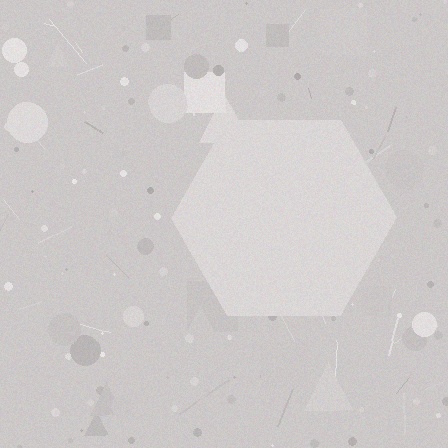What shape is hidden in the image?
A hexagon is hidden in the image.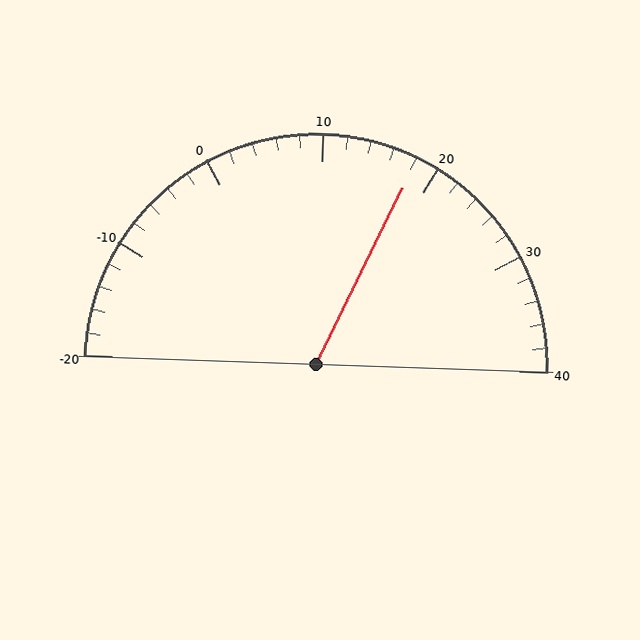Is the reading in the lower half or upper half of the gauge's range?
The reading is in the upper half of the range (-20 to 40).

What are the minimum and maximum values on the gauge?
The gauge ranges from -20 to 40.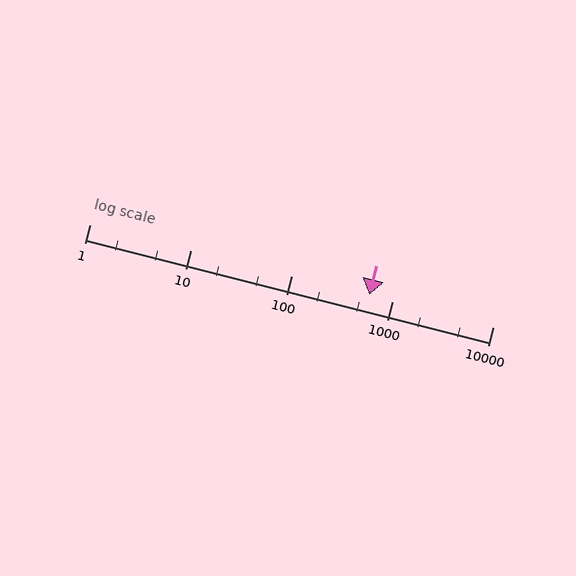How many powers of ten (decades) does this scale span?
The scale spans 4 decades, from 1 to 10000.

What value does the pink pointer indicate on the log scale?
The pointer indicates approximately 590.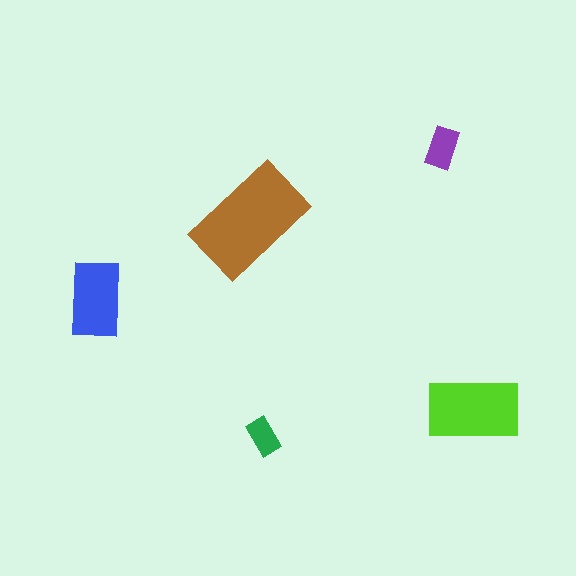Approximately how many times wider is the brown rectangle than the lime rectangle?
About 1.5 times wider.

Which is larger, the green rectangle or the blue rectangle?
The blue one.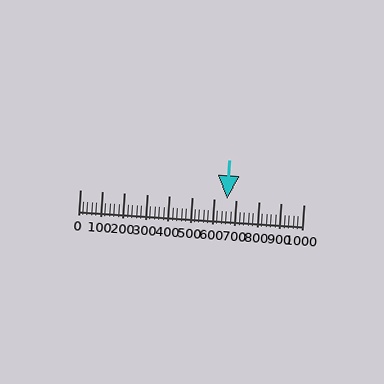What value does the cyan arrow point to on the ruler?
The cyan arrow points to approximately 660.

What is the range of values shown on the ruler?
The ruler shows values from 0 to 1000.